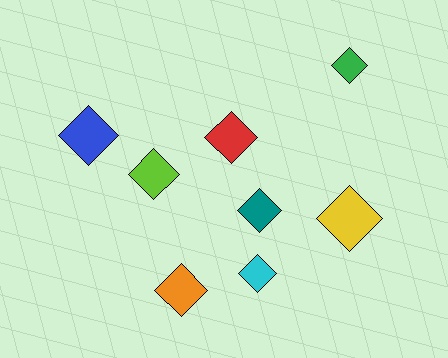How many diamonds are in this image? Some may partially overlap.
There are 8 diamonds.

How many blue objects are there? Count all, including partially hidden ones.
There is 1 blue object.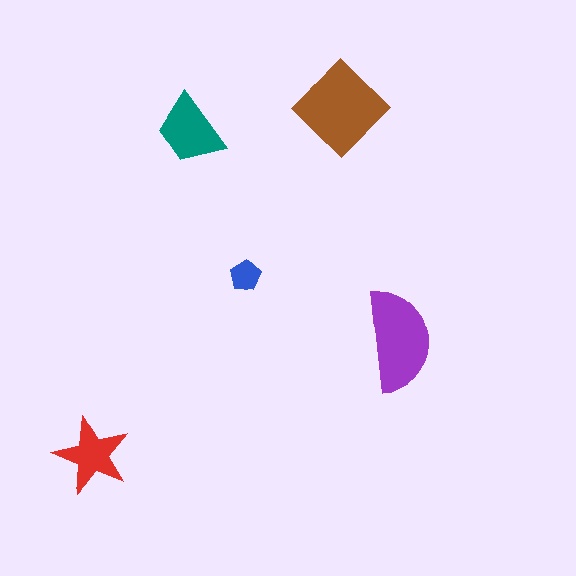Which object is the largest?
The brown diamond.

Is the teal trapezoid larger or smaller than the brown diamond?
Smaller.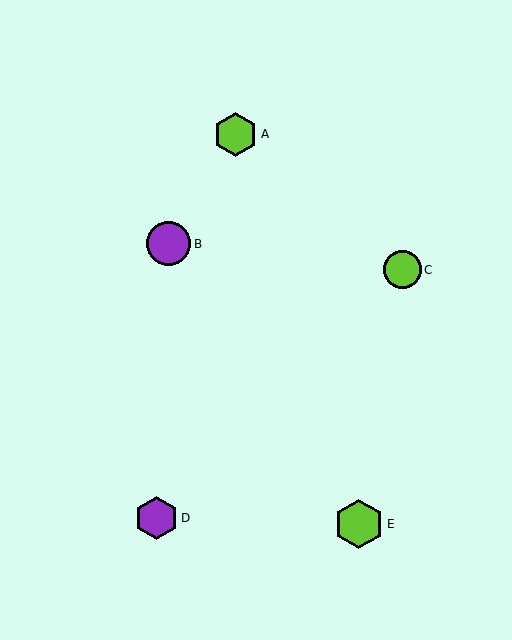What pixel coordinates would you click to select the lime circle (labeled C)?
Click at (402, 270) to select the lime circle C.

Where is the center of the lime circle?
The center of the lime circle is at (402, 270).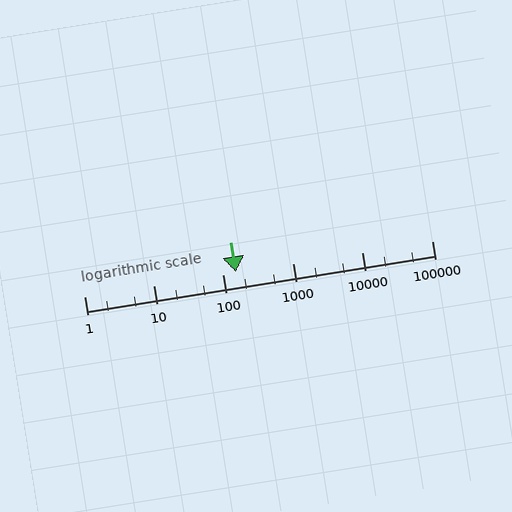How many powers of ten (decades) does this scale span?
The scale spans 5 decades, from 1 to 100000.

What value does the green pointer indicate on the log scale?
The pointer indicates approximately 150.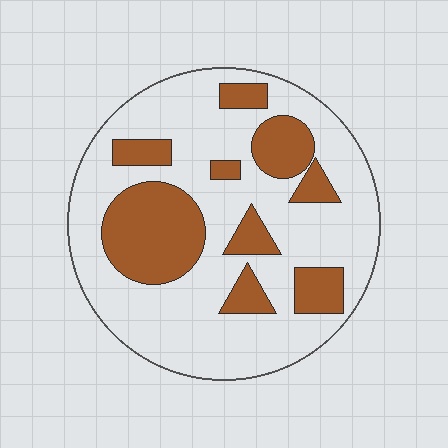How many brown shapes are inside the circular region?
9.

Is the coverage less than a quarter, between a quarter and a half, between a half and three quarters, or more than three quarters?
Between a quarter and a half.